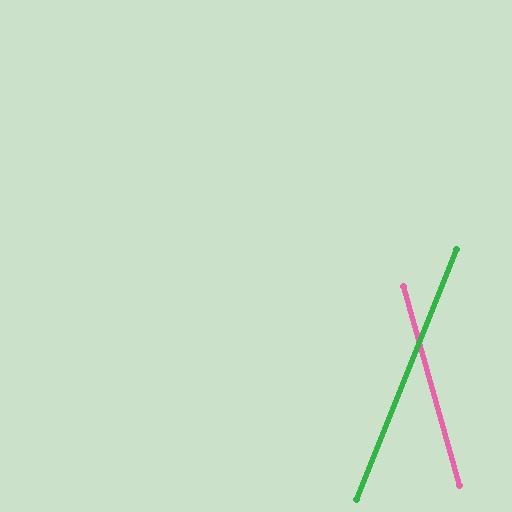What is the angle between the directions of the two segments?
Approximately 38 degrees.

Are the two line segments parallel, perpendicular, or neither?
Neither parallel nor perpendicular — they differ by about 38°.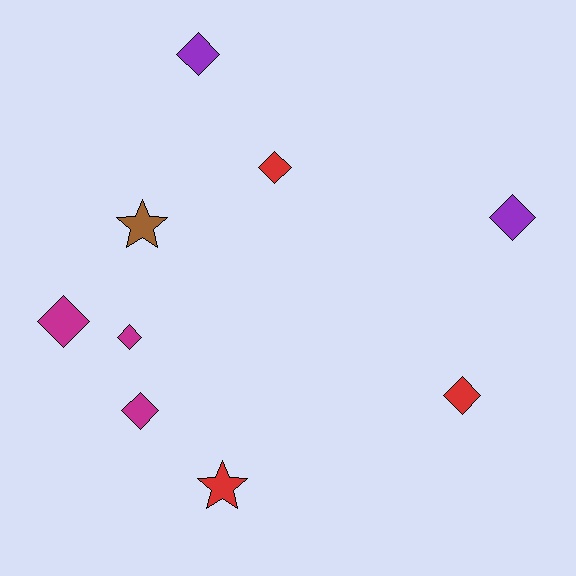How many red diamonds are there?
There are 2 red diamonds.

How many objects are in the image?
There are 9 objects.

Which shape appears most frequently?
Diamond, with 7 objects.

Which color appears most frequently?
Magenta, with 3 objects.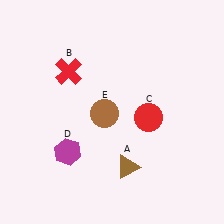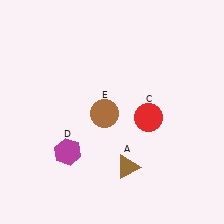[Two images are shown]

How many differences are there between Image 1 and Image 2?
There is 1 difference between the two images.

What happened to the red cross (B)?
The red cross (B) was removed in Image 2. It was in the top-left area of Image 1.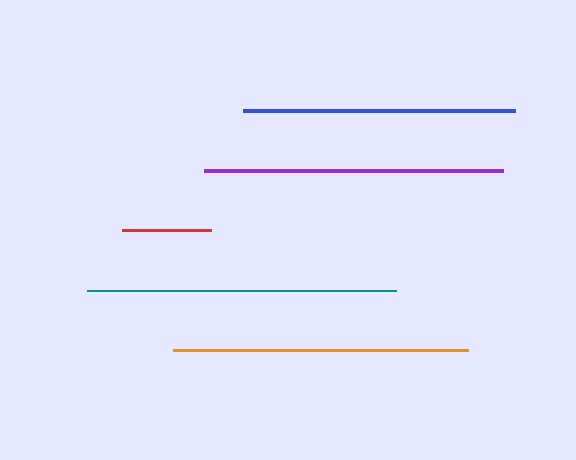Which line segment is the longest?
The teal line is the longest at approximately 308 pixels.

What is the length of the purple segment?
The purple segment is approximately 299 pixels long.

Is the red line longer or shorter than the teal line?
The teal line is longer than the red line.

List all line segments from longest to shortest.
From longest to shortest: teal, purple, orange, blue, red.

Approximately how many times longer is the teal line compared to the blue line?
The teal line is approximately 1.1 times the length of the blue line.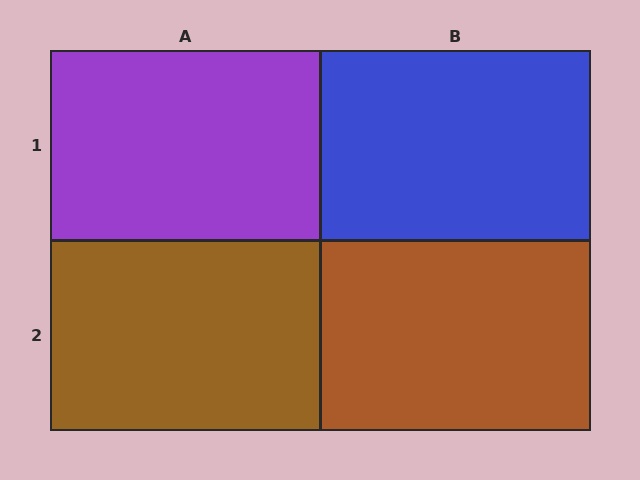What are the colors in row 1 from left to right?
Purple, blue.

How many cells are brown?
2 cells are brown.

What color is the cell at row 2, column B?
Brown.